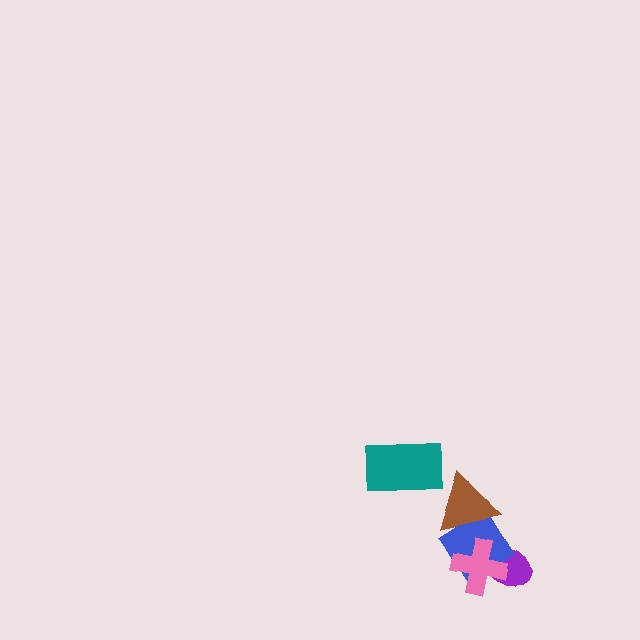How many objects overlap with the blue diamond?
3 objects overlap with the blue diamond.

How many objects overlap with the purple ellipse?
2 objects overlap with the purple ellipse.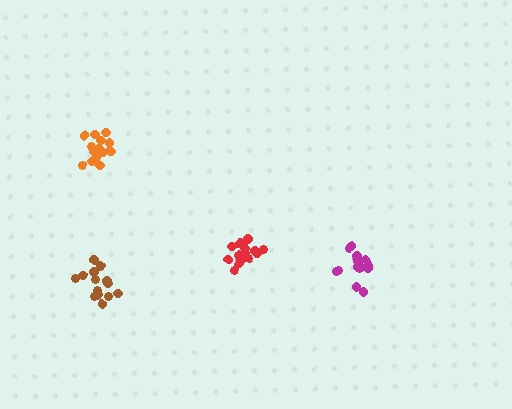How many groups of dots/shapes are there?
There are 4 groups.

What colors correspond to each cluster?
The clusters are colored: red, brown, magenta, orange.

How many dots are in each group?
Group 1: 16 dots, Group 2: 16 dots, Group 3: 15 dots, Group 4: 14 dots (61 total).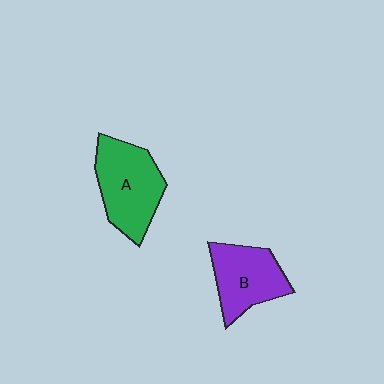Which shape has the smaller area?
Shape B (purple).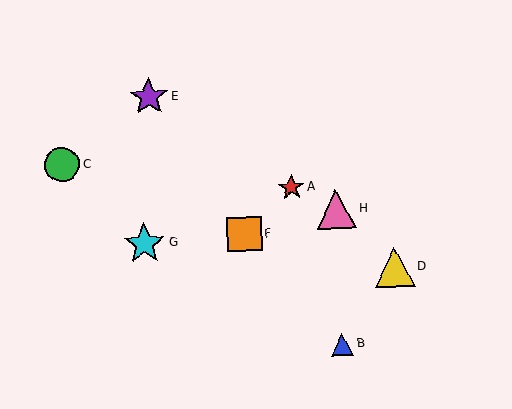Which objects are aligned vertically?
Objects B, H are aligned vertically.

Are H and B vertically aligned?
Yes, both are at x≈336.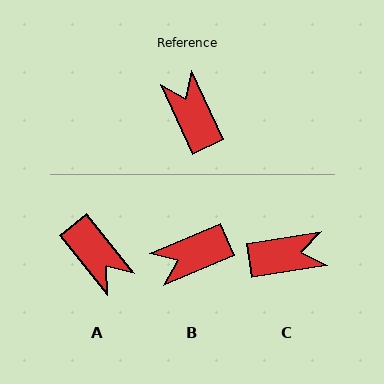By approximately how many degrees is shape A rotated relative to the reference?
Approximately 166 degrees clockwise.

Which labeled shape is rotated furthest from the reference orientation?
A, about 166 degrees away.